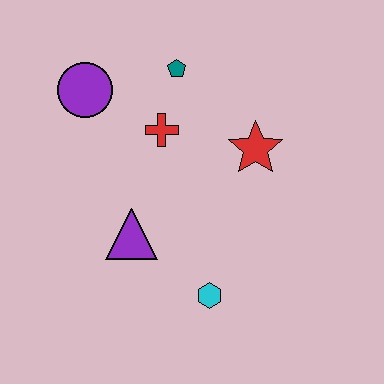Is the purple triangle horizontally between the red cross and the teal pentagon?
No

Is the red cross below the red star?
No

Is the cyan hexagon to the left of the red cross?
No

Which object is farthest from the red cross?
The cyan hexagon is farthest from the red cross.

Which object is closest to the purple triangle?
The cyan hexagon is closest to the purple triangle.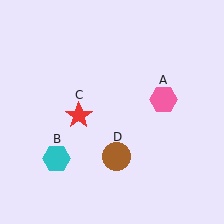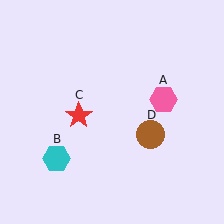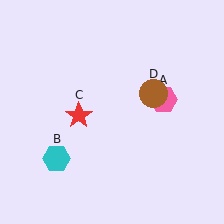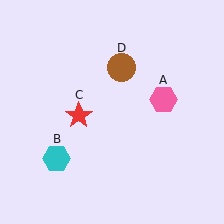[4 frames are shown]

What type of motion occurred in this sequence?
The brown circle (object D) rotated counterclockwise around the center of the scene.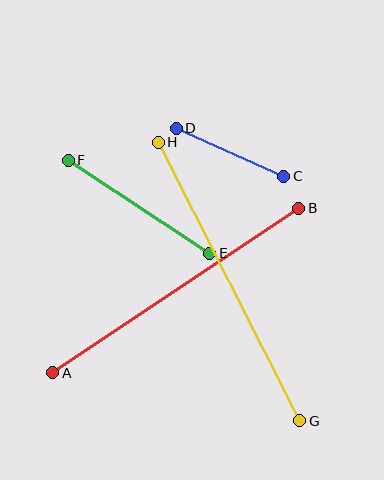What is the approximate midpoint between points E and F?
The midpoint is at approximately (139, 207) pixels.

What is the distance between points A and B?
The distance is approximately 296 pixels.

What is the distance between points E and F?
The distance is approximately 169 pixels.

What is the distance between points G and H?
The distance is approximately 312 pixels.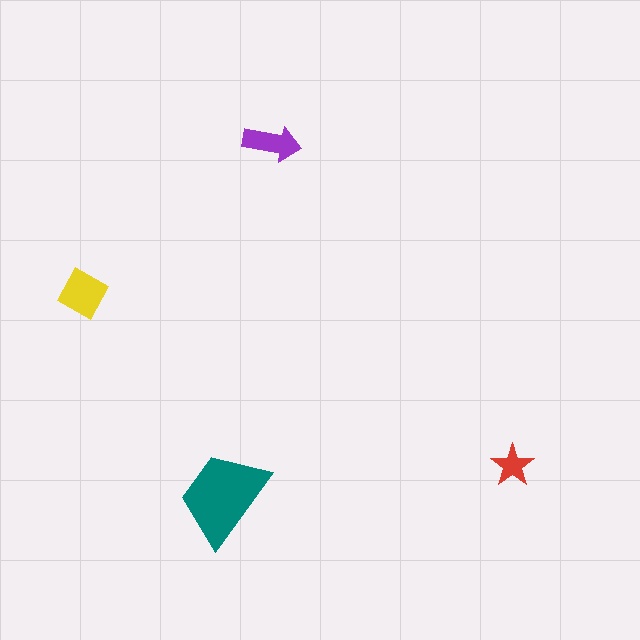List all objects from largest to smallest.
The teal trapezoid, the yellow diamond, the purple arrow, the red star.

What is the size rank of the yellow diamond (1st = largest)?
2nd.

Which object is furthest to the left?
The yellow diamond is leftmost.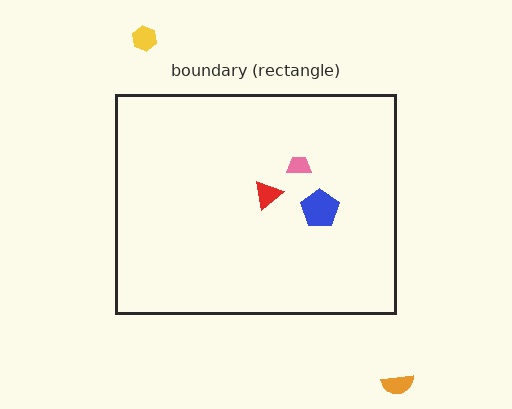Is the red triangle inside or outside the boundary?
Inside.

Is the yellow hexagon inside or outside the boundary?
Outside.